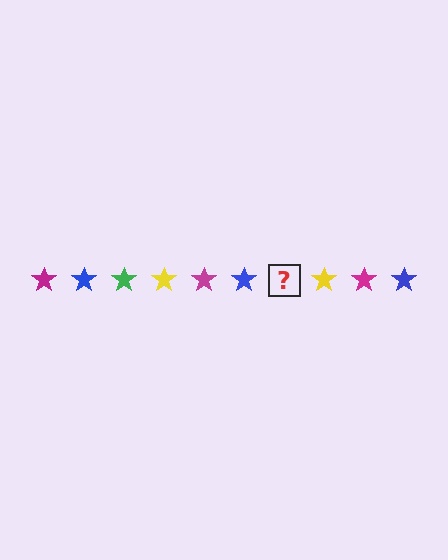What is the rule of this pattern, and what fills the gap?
The rule is that the pattern cycles through magenta, blue, green, yellow stars. The gap should be filled with a green star.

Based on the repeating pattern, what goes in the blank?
The blank should be a green star.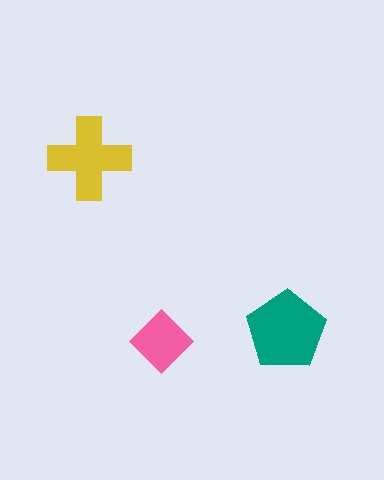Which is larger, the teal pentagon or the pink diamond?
The teal pentagon.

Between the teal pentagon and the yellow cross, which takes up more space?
The teal pentagon.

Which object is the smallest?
The pink diamond.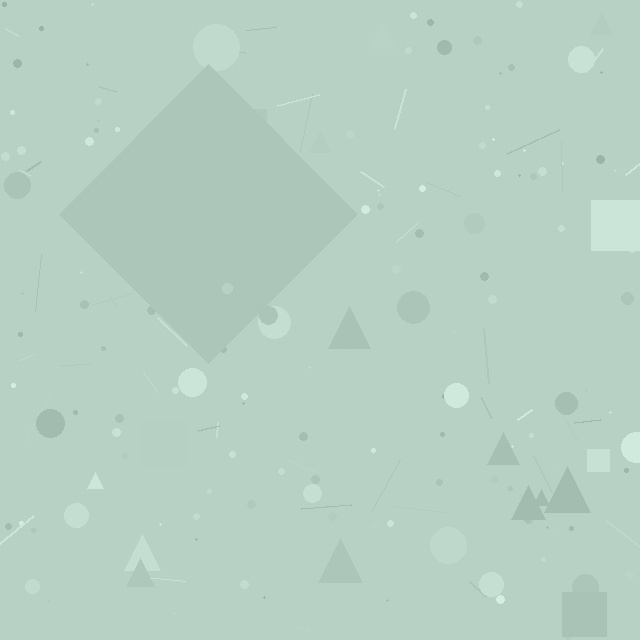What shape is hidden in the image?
A diamond is hidden in the image.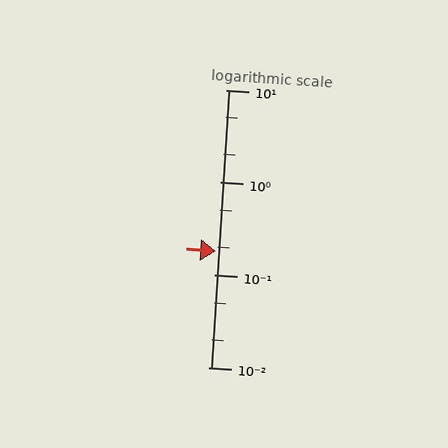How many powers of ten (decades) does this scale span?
The scale spans 3 decades, from 0.01 to 10.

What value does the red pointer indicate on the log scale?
The pointer indicates approximately 0.18.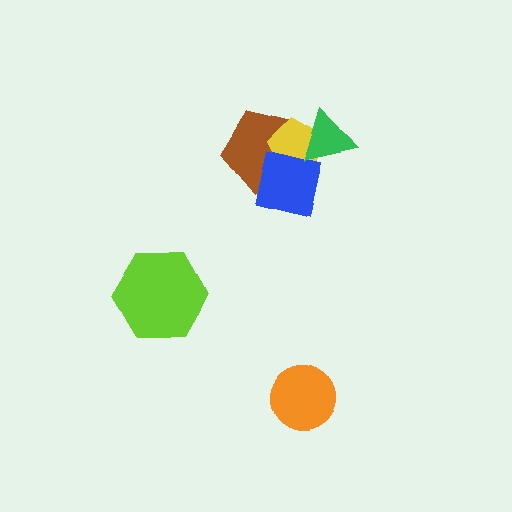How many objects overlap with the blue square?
3 objects overlap with the blue square.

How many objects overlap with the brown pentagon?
3 objects overlap with the brown pentagon.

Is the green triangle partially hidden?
No, no other shape covers it.